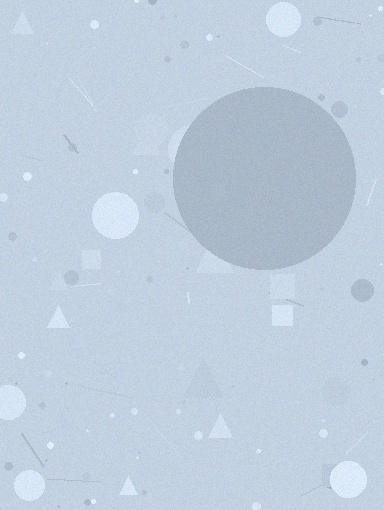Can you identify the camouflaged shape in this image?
The camouflaged shape is a circle.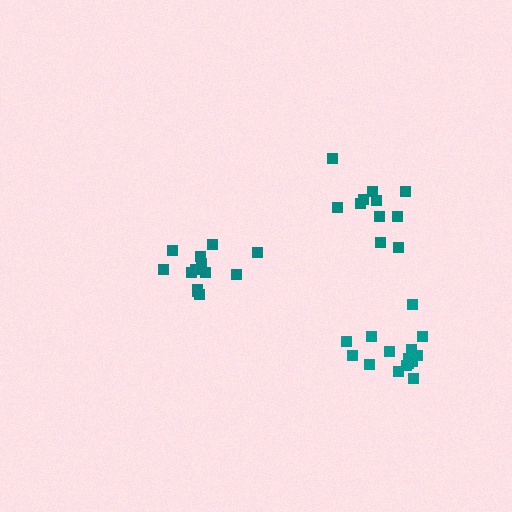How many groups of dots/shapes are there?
There are 3 groups.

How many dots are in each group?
Group 1: 13 dots, Group 2: 15 dots, Group 3: 11 dots (39 total).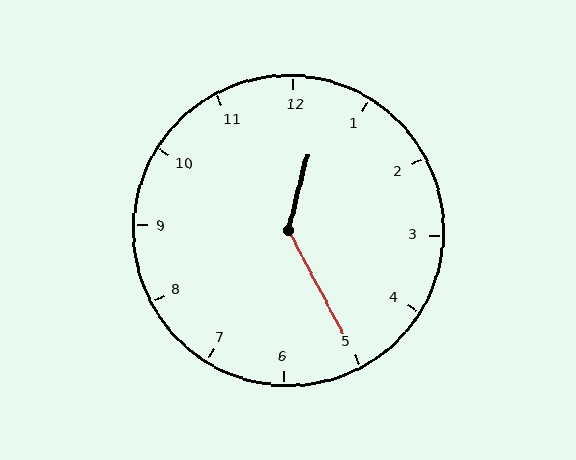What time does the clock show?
12:25.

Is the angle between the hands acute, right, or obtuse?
It is obtuse.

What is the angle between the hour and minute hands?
Approximately 138 degrees.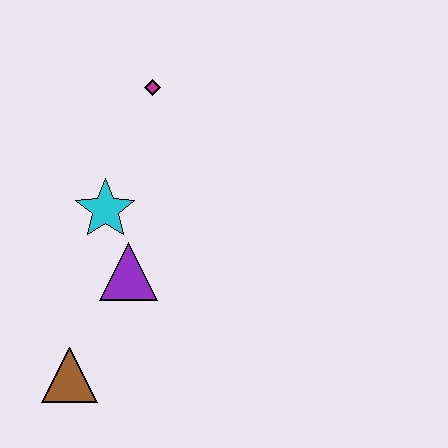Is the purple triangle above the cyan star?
No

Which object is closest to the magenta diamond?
The cyan star is closest to the magenta diamond.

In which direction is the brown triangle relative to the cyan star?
The brown triangle is below the cyan star.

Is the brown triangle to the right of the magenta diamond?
No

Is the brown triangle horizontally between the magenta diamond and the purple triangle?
No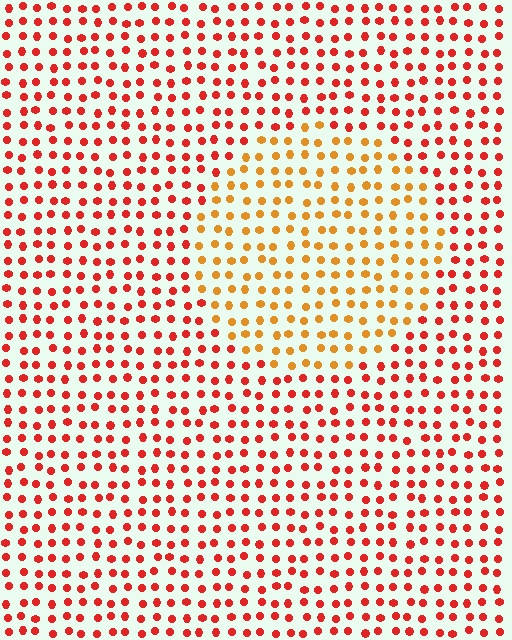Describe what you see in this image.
The image is filled with small red elements in a uniform arrangement. A circle-shaped region is visible where the elements are tinted to a slightly different hue, forming a subtle color boundary.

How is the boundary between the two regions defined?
The boundary is defined purely by a slight shift in hue (about 35 degrees). Spacing, size, and orientation are identical on both sides.